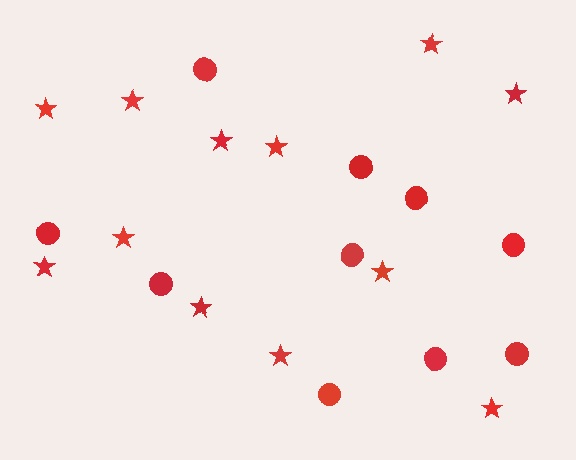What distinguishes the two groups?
There are 2 groups: one group of circles (10) and one group of stars (12).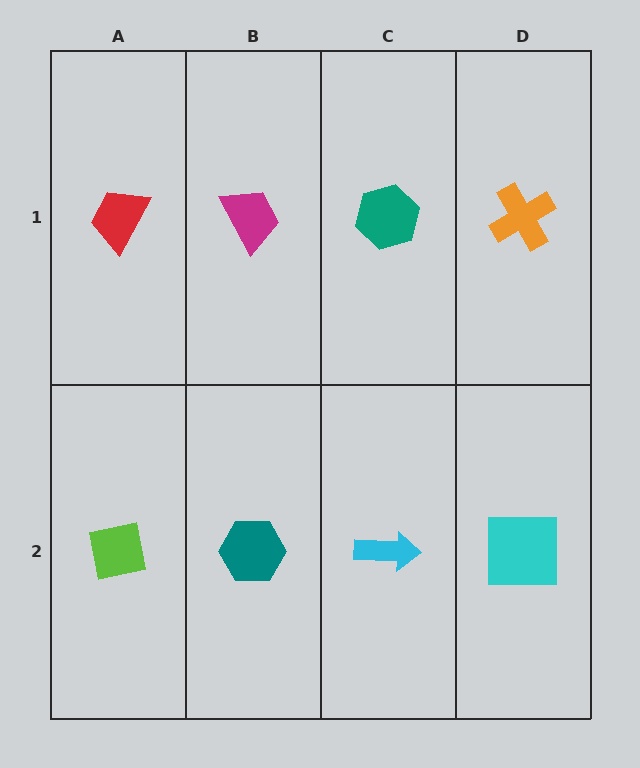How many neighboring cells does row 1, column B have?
3.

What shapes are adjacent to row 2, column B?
A magenta trapezoid (row 1, column B), a lime square (row 2, column A), a cyan arrow (row 2, column C).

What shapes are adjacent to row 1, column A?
A lime square (row 2, column A), a magenta trapezoid (row 1, column B).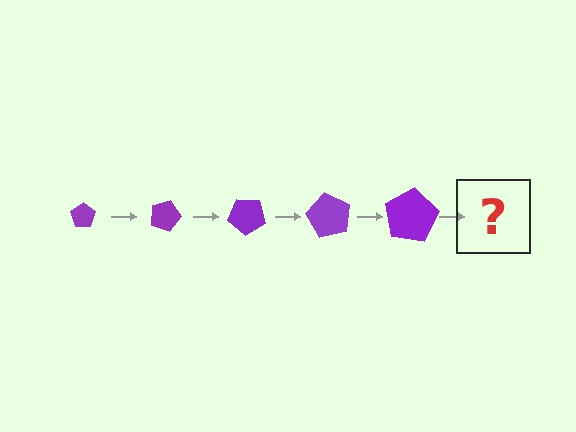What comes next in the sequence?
The next element should be a pentagon, larger than the previous one and rotated 100 degrees from the start.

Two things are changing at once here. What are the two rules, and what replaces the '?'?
The two rules are that the pentagon grows larger each step and it rotates 20 degrees each step. The '?' should be a pentagon, larger than the previous one and rotated 100 degrees from the start.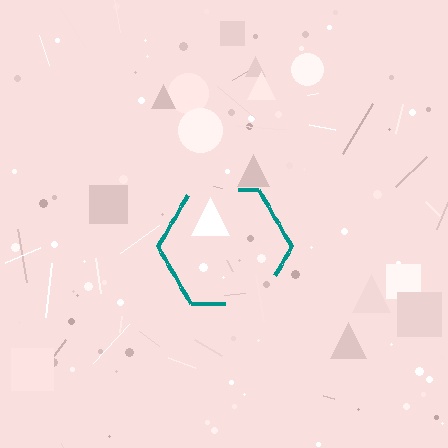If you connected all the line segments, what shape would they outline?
They would outline a hexagon.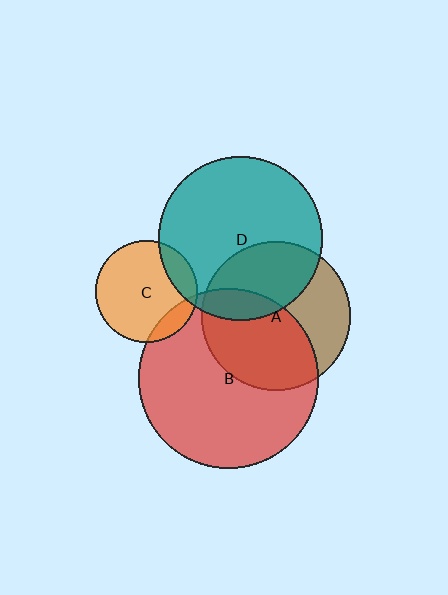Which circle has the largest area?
Circle B (red).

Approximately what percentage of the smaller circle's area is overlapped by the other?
Approximately 50%.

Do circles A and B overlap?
Yes.